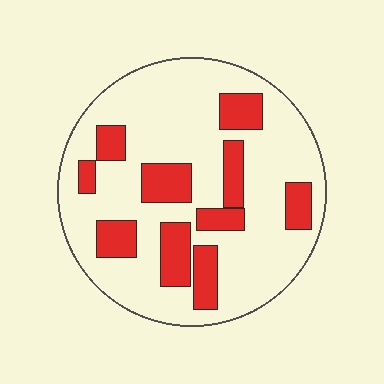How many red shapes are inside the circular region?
10.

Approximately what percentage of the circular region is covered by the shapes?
Approximately 25%.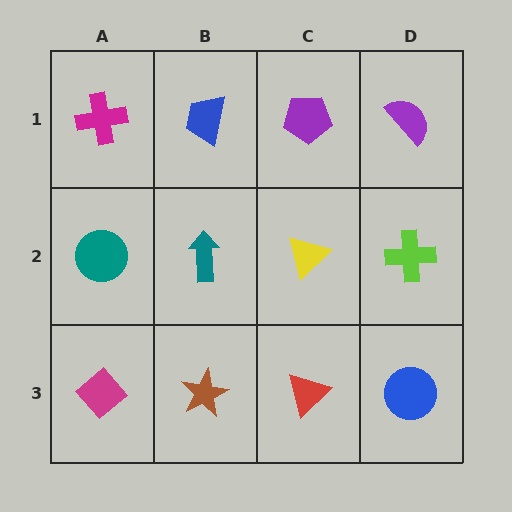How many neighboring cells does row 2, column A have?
3.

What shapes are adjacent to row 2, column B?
A blue trapezoid (row 1, column B), a brown star (row 3, column B), a teal circle (row 2, column A), a yellow triangle (row 2, column C).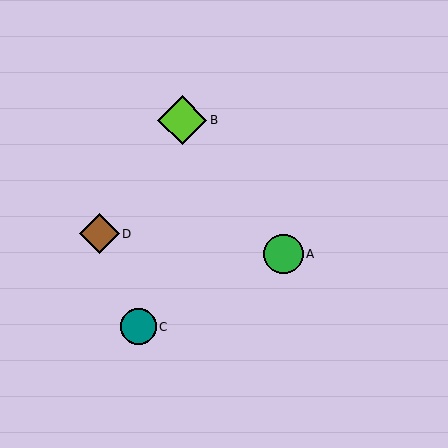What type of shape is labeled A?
Shape A is a green circle.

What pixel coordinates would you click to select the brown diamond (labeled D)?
Click at (100, 234) to select the brown diamond D.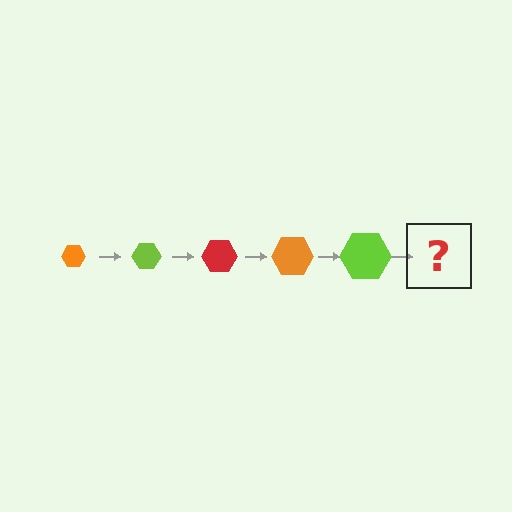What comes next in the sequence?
The next element should be a red hexagon, larger than the previous one.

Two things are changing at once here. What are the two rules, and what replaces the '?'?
The two rules are that the hexagon grows larger each step and the color cycles through orange, lime, and red. The '?' should be a red hexagon, larger than the previous one.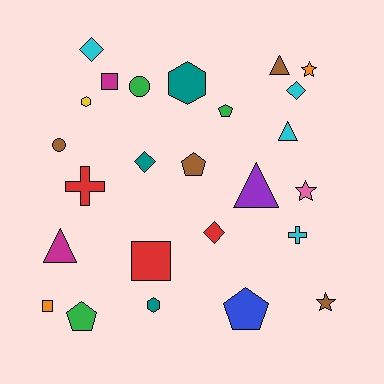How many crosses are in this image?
There are 2 crosses.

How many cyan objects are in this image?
There are 4 cyan objects.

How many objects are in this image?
There are 25 objects.